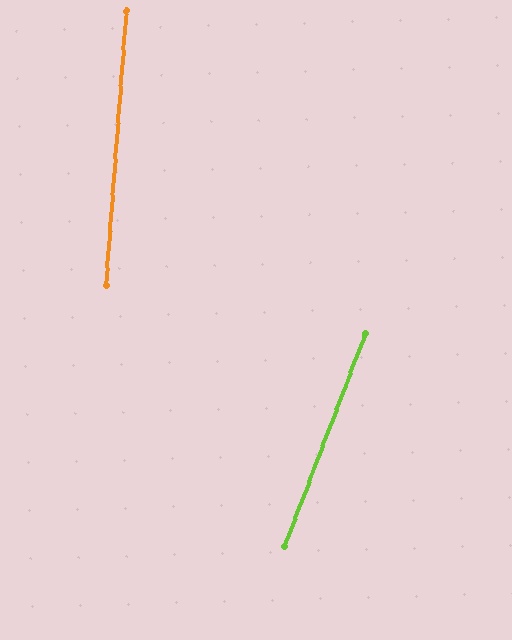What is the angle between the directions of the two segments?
Approximately 16 degrees.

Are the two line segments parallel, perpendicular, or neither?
Neither parallel nor perpendicular — they differ by about 16°.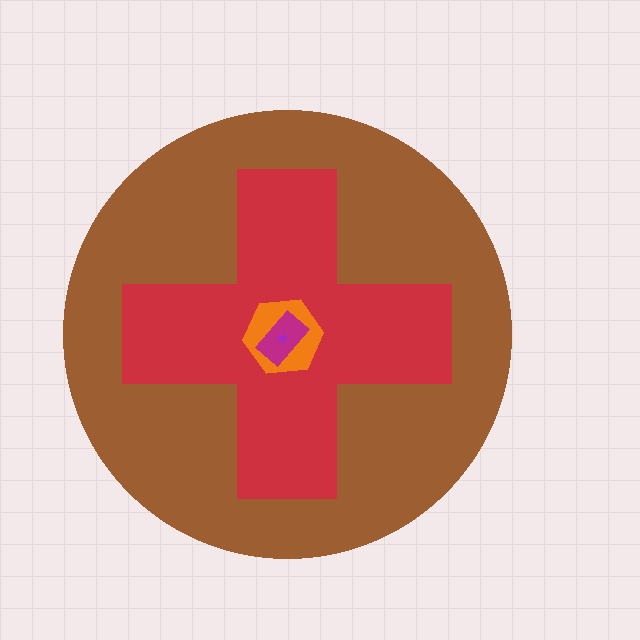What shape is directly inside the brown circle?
The red cross.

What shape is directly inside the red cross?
The orange hexagon.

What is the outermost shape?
The brown circle.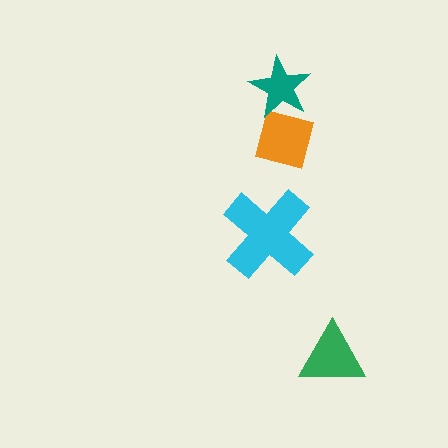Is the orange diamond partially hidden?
Yes, it is partially covered by another shape.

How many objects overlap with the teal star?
1 object overlaps with the teal star.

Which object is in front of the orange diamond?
The teal star is in front of the orange diamond.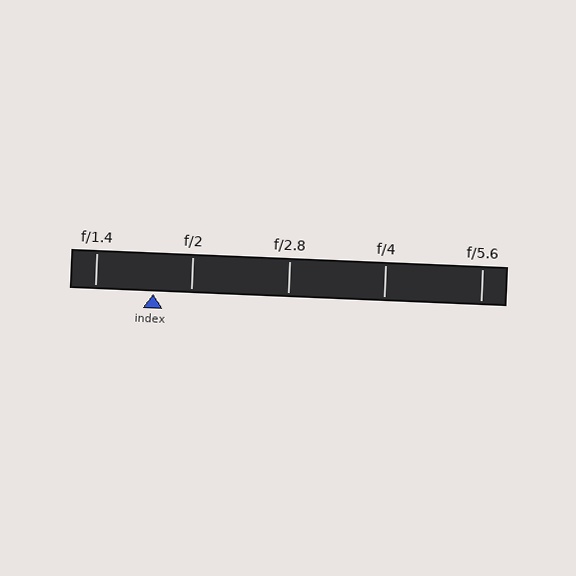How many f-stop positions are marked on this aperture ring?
There are 5 f-stop positions marked.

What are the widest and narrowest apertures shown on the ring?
The widest aperture shown is f/1.4 and the narrowest is f/5.6.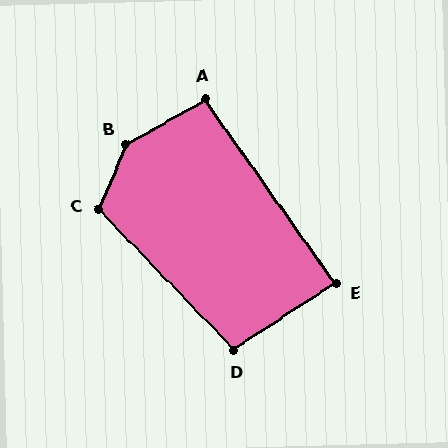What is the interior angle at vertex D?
Approximately 101 degrees (obtuse).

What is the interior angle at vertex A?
Approximately 96 degrees (obtuse).